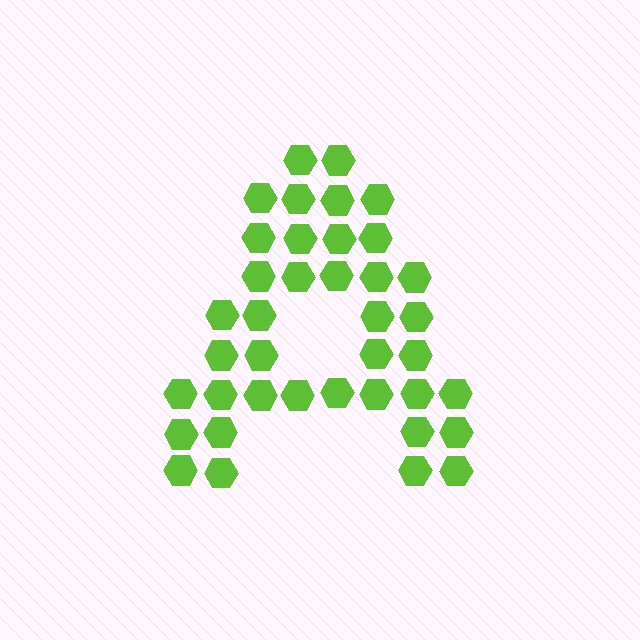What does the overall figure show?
The overall figure shows the letter A.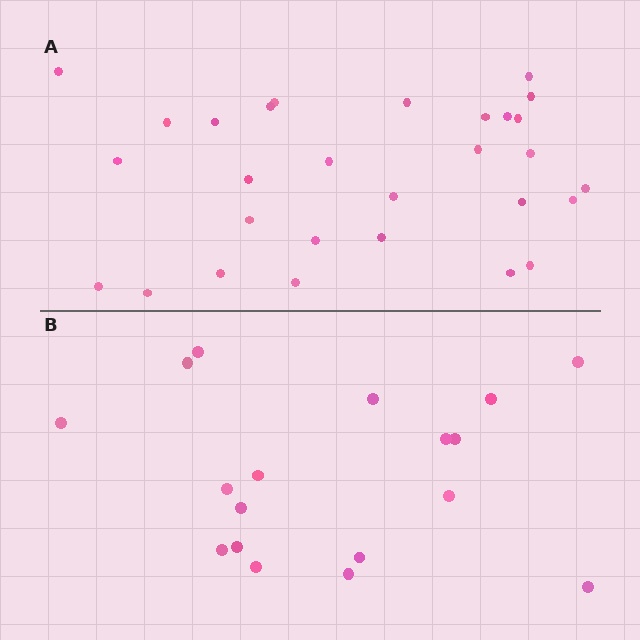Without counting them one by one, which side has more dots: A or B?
Region A (the top region) has more dots.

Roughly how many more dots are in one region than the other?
Region A has roughly 12 or so more dots than region B.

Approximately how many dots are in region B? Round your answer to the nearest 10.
About 20 dots. (The exact count is 18, which rounds to 20.)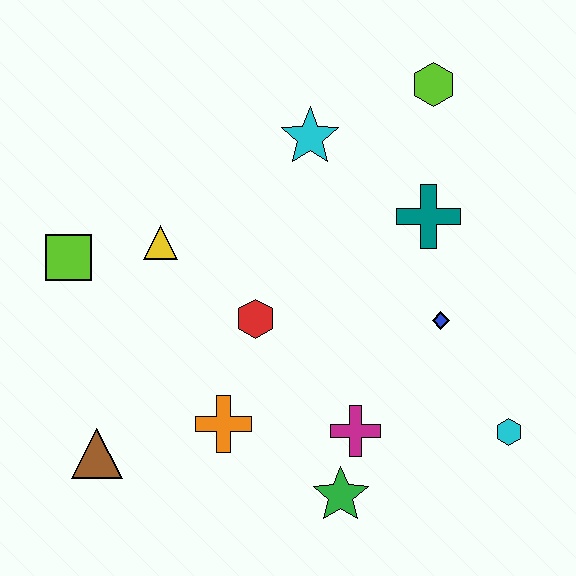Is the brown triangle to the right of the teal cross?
No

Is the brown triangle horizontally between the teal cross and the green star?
No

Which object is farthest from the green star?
The lime hexagon is farthest from the green star.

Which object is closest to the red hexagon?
The orange cross is closest to the red hexagon.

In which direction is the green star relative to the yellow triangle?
The green star is below the yellow triangle.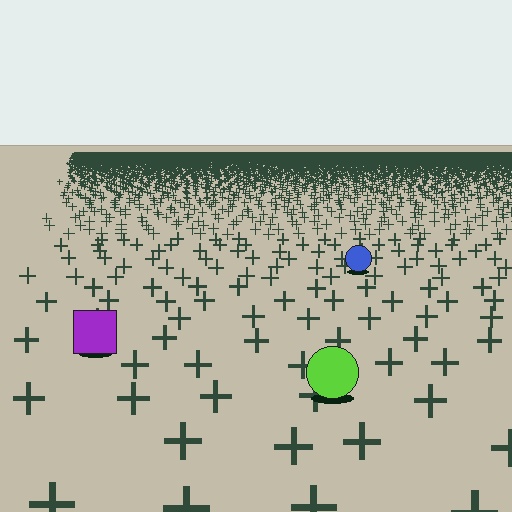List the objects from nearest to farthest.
From nearest to farthest: the lime circle, the purple square, the blue circle.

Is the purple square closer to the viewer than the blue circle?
Yes. The purple square is closer — you can tell from the texture gradient: the ground texture is coarser near it.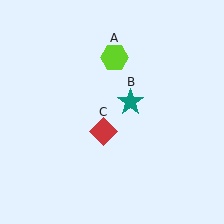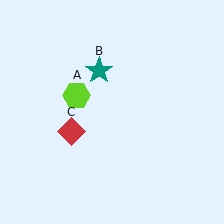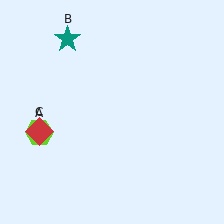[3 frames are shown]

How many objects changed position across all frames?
3 objects changed position: lime hexagon (object A), teal star (object B), red diamond (object C).